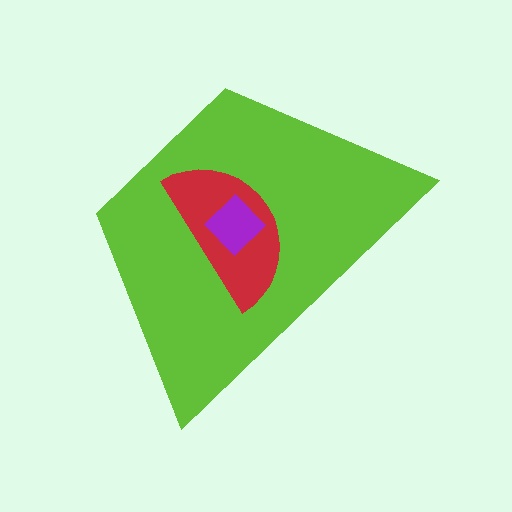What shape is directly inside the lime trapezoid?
The red semicircle.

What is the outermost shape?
The lime trapezoid.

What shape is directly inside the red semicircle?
The purple diamond.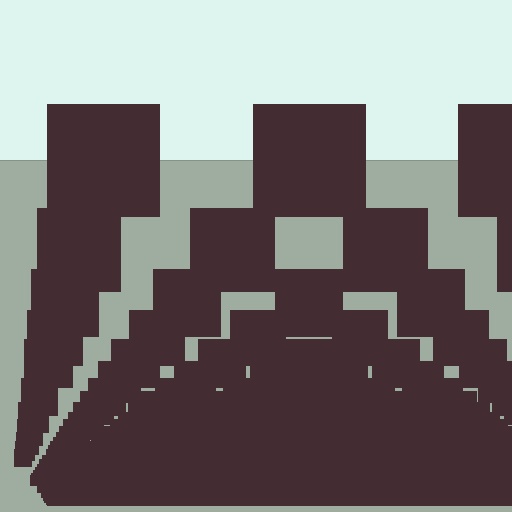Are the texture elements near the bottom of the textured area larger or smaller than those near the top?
Smaller. The gradient is inverted — elements near the bottom are smaller and denser.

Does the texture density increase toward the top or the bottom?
Density increases toward the bottom.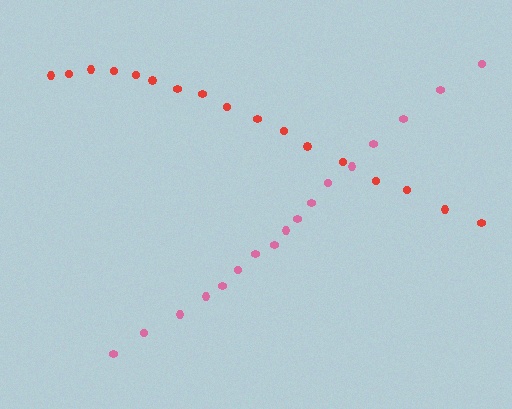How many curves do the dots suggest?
There are 2 distinct paths.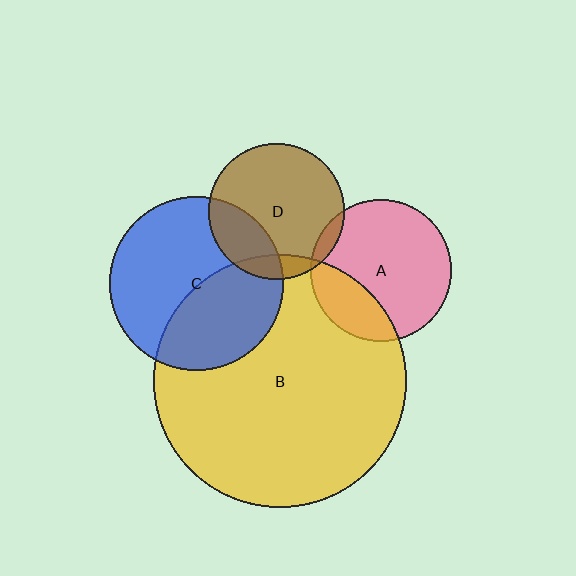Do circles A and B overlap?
Yes.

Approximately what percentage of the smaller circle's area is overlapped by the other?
Approximately 25%.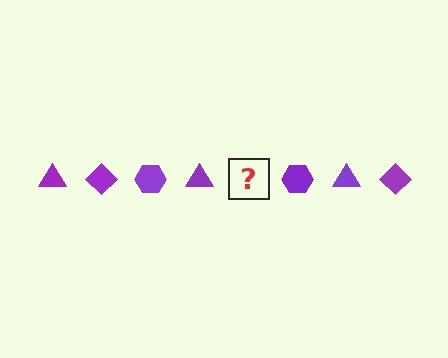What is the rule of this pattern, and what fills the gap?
The rule is that the pattern cycles through triangle, diamond, hexagon shapes in purple. The gap should be filled with a purple diamond.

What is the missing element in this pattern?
The missing element is a purple diamond.